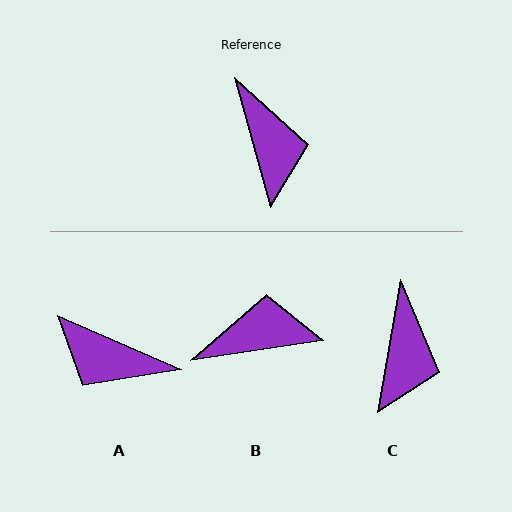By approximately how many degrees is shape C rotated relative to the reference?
Approximately 26 degrees clockwise.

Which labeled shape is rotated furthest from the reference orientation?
A, about 129 degrees away.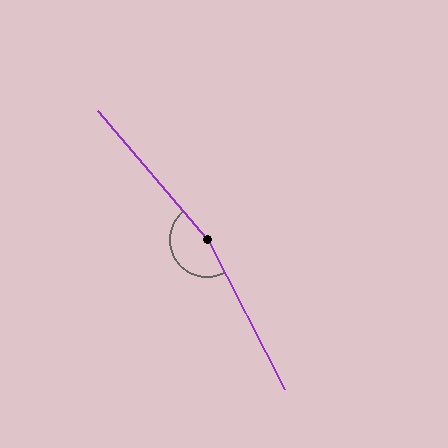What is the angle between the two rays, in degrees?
Approximately 167 degrees.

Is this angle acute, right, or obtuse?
It is obtuse.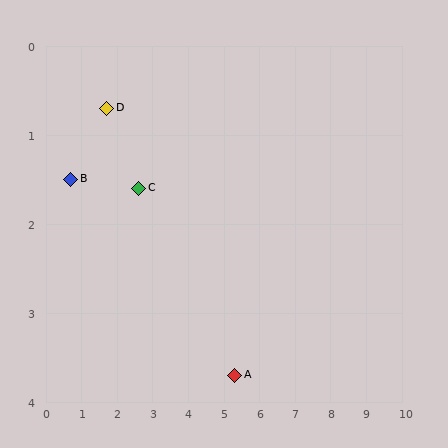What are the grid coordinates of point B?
Point B is at approximately (0.7, 1.5).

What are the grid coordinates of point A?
Point A is at approximately (5.3, 3.7).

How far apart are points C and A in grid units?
Points C and A are about 3.4 grid units apart.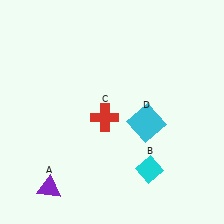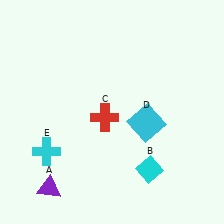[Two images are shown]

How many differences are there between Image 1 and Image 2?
There is 1 difference between the two images.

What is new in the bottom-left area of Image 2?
A cyan cross (E) was added in the bottom-left area of Image 2.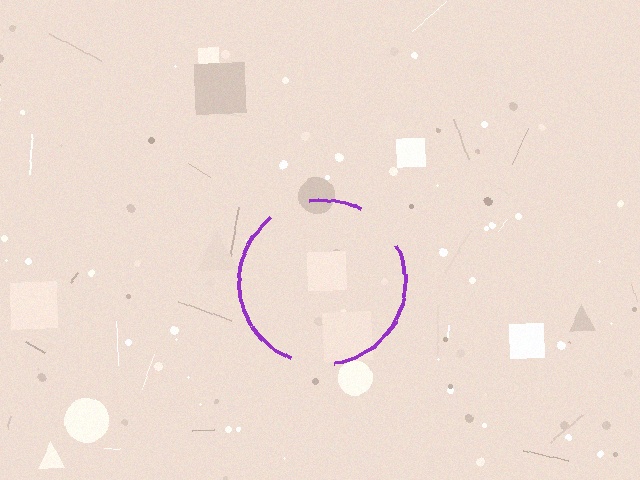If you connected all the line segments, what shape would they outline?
They would outline a circle.